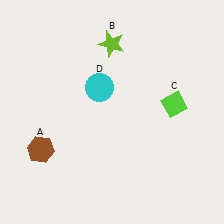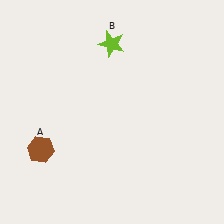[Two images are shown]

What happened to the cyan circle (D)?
The cyan circle (D) was removed in Image 2. It was in the top-left area of Image 1.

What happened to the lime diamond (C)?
The lime diamond (C) was removed in Image 2. It was in the top-right area of Image 1.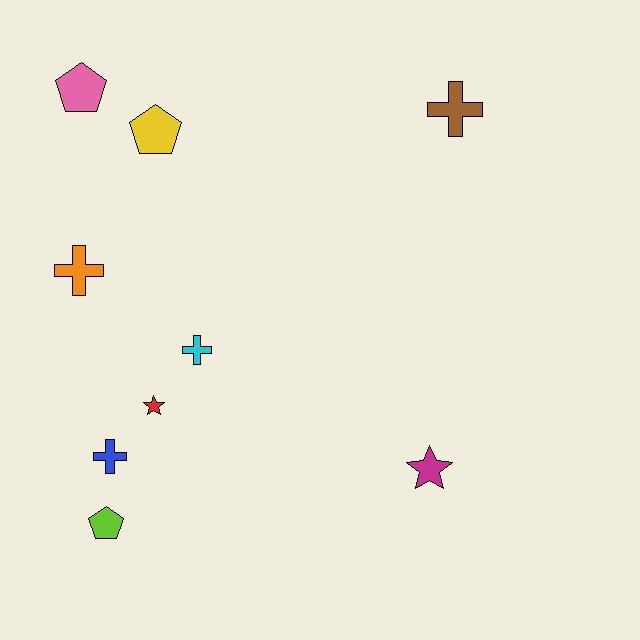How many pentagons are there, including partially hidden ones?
There are 3 pentagons.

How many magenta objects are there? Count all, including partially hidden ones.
There is 1 magenta object.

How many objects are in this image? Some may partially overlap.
There are 9 objects.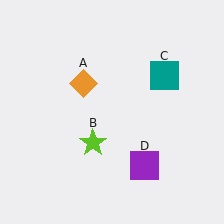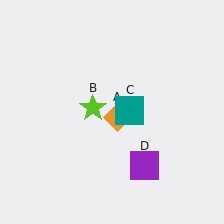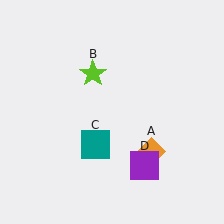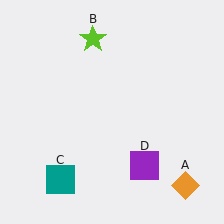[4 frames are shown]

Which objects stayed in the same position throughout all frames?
Purple square (object D) remained stationary.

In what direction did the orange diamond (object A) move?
The orange diamond (object A) moved down and to the right.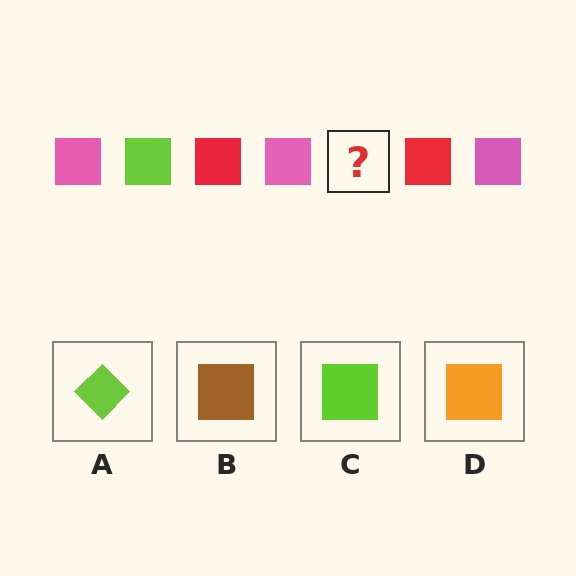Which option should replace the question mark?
Option C.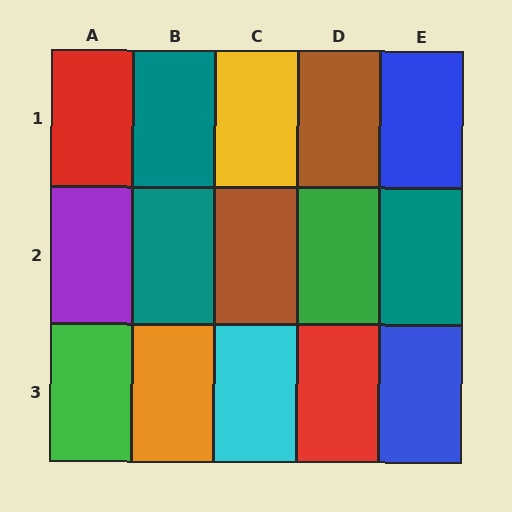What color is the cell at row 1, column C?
Yellow.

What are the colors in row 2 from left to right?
Purple, teal, brown, green, teal.